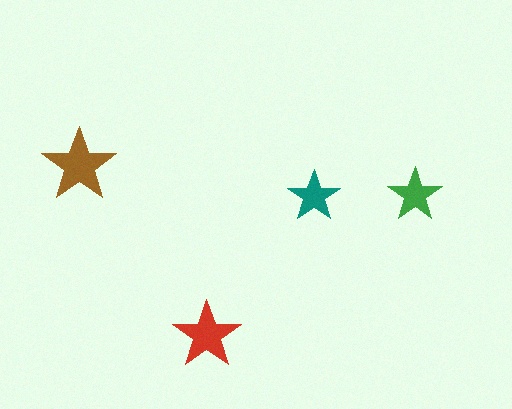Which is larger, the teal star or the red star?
The red one.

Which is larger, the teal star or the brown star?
The brown one.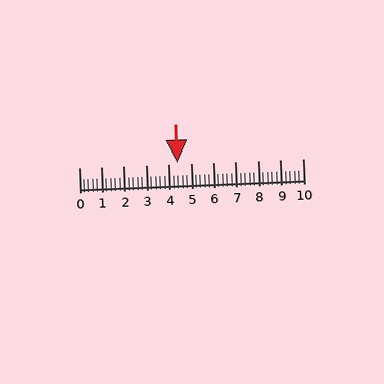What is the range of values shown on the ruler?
The ruler shows values from 0 to 10.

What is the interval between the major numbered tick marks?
The major tick marks are spaced 1 units apart.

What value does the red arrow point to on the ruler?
The red arrow points to approximately 4.4.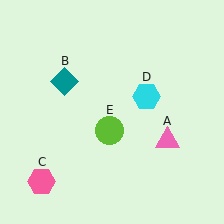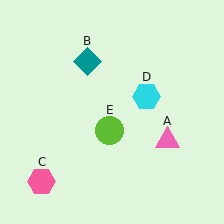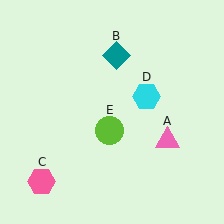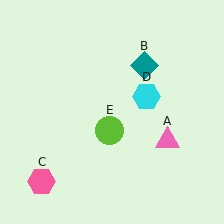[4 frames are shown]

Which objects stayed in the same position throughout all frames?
Pink triangle (object A) and pink hexagon (object C) and cyan hexagon (object D) and lime circle (object E) remained stationary.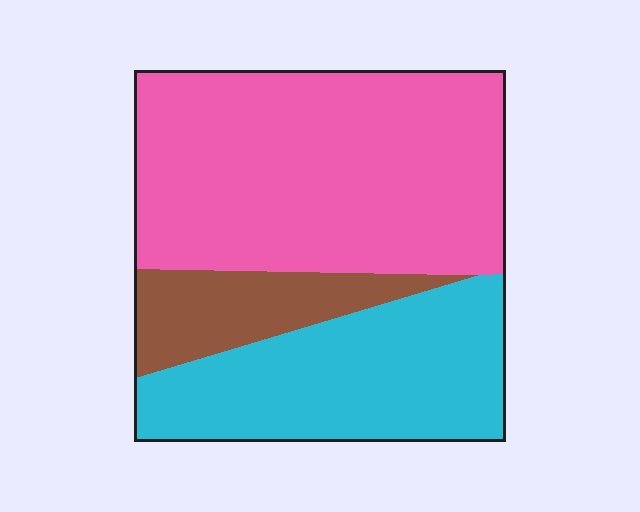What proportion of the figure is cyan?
Cyan covers 32% of the figure.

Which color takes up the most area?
Pink, at roughly 55%.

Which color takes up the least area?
Brown, at roughly 15%.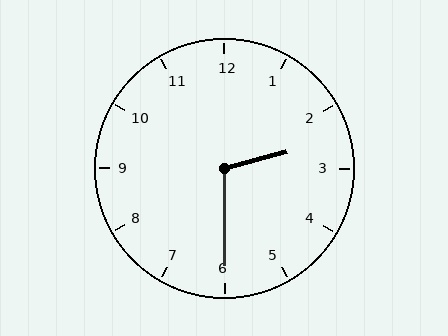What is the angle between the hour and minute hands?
Approximately 105 degrees.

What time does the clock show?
2:30.